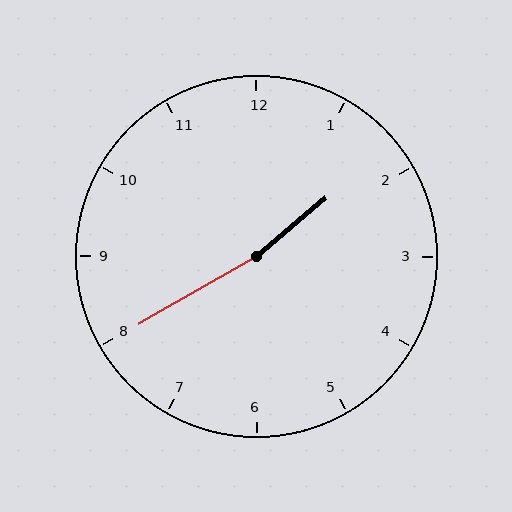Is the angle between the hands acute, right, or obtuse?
It is obtuse.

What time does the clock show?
1:40.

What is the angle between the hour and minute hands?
Approximately 170 degrees.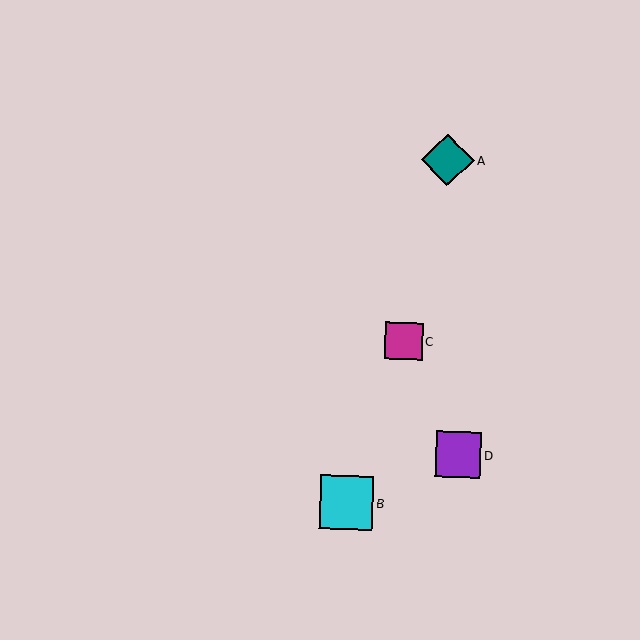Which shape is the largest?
The cyan square (labeled B) is the largest.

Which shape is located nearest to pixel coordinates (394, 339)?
The magenta square (labeled C) at (404, 341) is nearest to that location.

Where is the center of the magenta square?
The center of the magenta square is at (404, 341).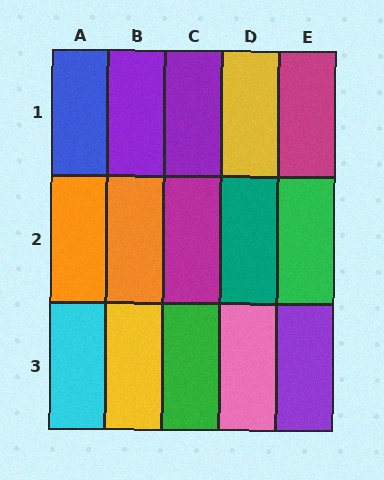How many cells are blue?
1 cell is blue.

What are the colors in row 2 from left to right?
Orange, orange, magenta, teal, green.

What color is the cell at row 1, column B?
Purple.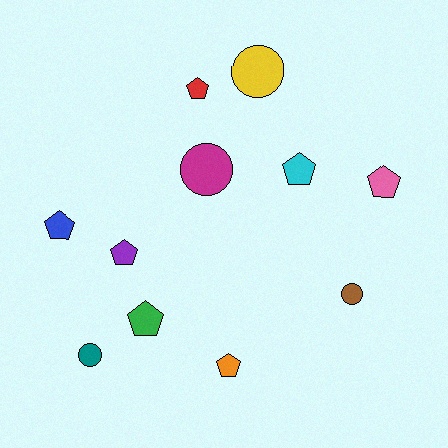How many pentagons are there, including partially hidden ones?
There are 7 pentagons.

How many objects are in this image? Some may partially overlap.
There are 11 objects.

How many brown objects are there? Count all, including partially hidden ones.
There is 1 brown object.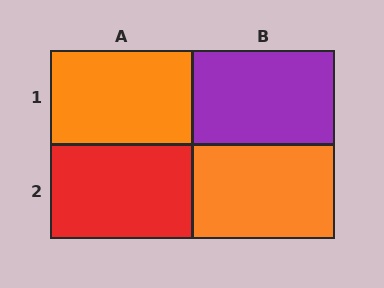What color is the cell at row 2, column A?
Red.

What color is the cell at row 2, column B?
Orange.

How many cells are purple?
1 cell is purple.